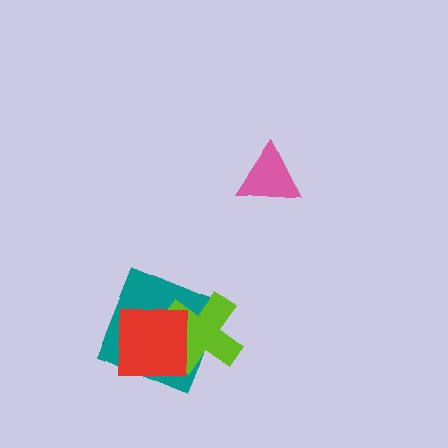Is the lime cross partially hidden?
Yes, it is partially covered by another shape.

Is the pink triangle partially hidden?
No, no other shape covers it.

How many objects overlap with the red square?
2 objects overlap with the red square.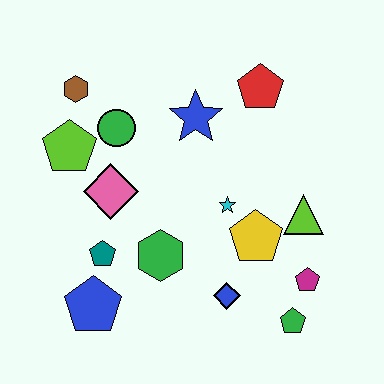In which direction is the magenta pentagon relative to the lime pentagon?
The magenta pentagon is to the right of the lime pentagon.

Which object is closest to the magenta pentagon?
The green pentagon is closest to the magenta pentagon.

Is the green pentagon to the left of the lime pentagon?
No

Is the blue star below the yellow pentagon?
No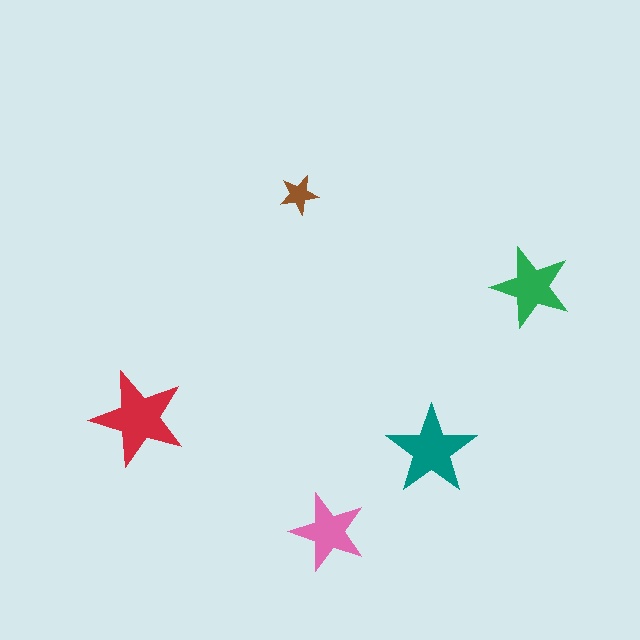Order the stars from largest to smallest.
the red one, the teal one, the green one, the pink one, the brown one.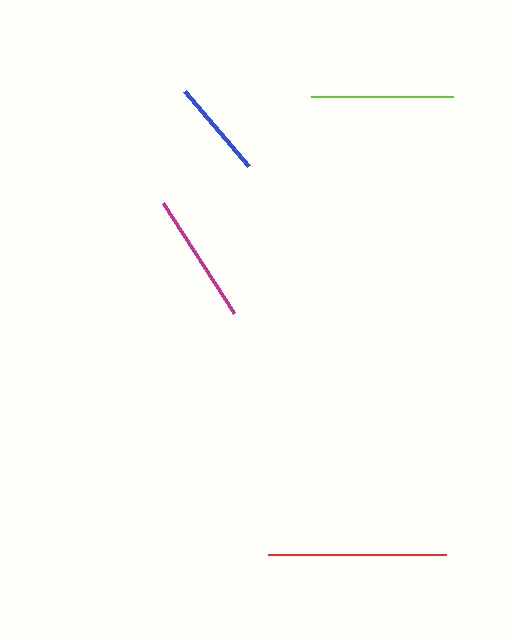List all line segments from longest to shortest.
From longest to shortest: red, lime, magenta, blue.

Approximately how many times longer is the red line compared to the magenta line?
The red line is approximately 1.4 times the length of the magenta line.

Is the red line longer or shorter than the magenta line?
The red line is longer than the magenta line.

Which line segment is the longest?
The red line is the longest at approximately 178 pixels.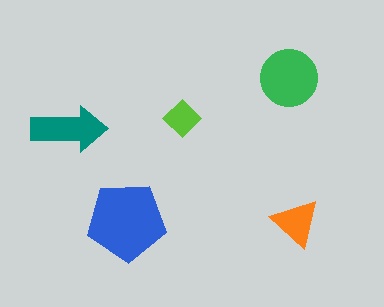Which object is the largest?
The blue pentagon.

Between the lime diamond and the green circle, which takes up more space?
The green circle.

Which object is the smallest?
The lime diamond.